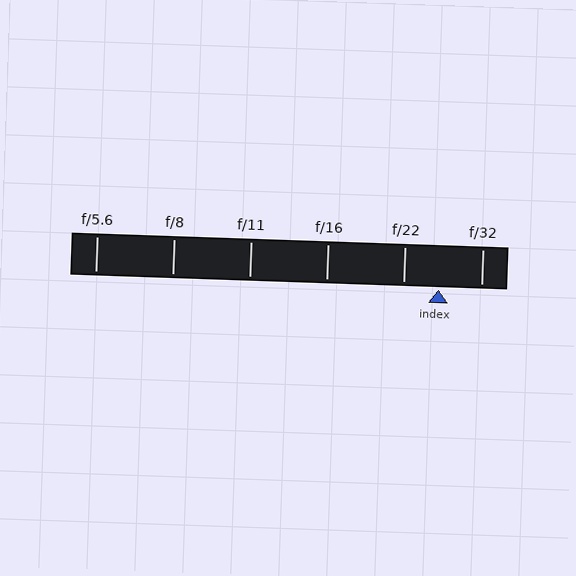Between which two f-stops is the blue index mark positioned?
The index mark is between f/22 and f/32.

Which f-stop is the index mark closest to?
The index mark is closest to f/22.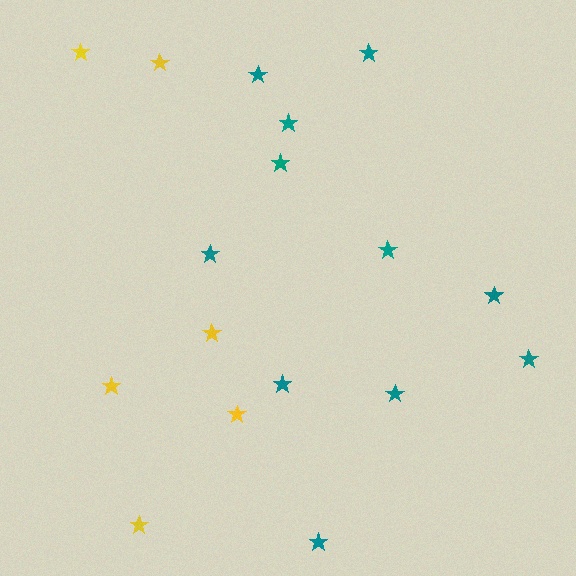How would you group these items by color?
There are 2 groups: one group of teal stars (11) and one group of yellow stars (6).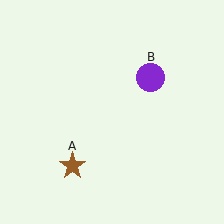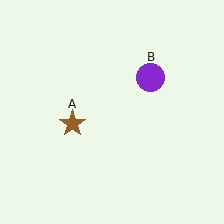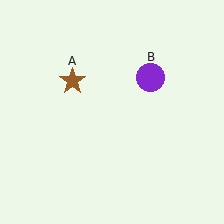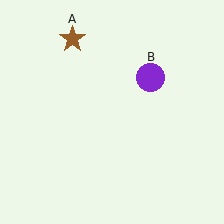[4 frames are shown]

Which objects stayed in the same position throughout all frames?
Purple circle (object B) remained stationary.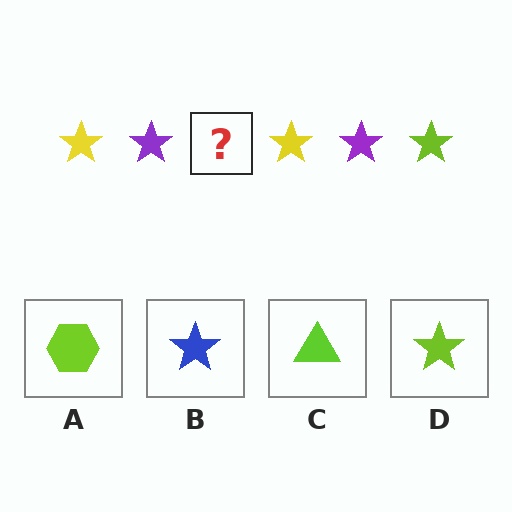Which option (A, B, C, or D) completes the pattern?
D.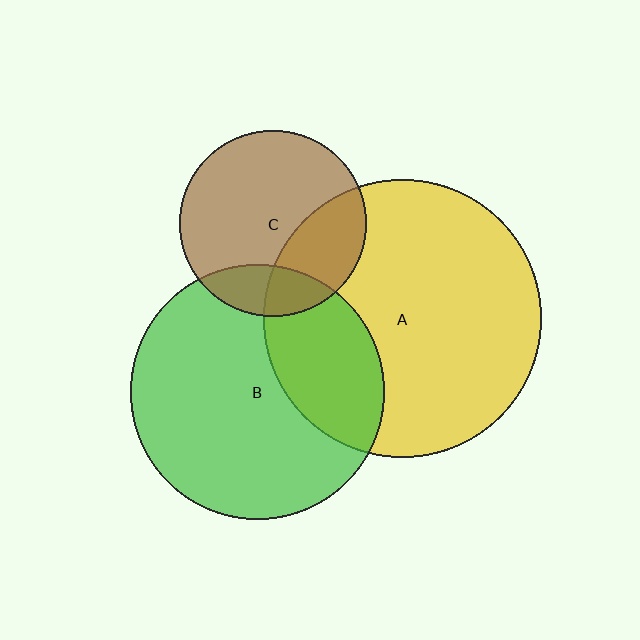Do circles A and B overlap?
Yes.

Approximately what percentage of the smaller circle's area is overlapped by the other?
Approximately 30%.